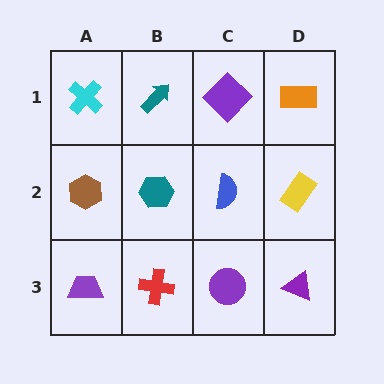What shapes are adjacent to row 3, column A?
A brown hexagon (row 2, column A), a red cross (row 3, column B).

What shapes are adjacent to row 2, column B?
A teal arrow (row 1, column B), a red cross (row 3, column B), a brown hexagon (row 2, column A), a blue semicircle (row 2, column C).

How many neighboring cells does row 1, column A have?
2.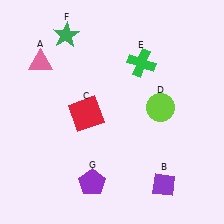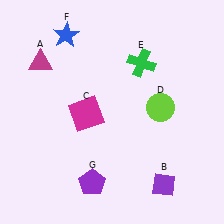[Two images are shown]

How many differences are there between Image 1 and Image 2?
There are 3 differences between the two images.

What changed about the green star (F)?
In Image 1, F is green. In Image 2, it changed to blue.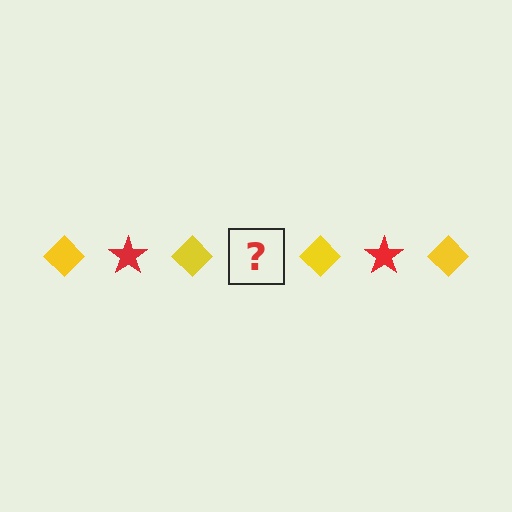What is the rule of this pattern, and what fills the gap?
The rule is that the pattern alternates between yellow diamond and red star. The gap should be filled with a red star.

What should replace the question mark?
The question mark should be replaced with a red star.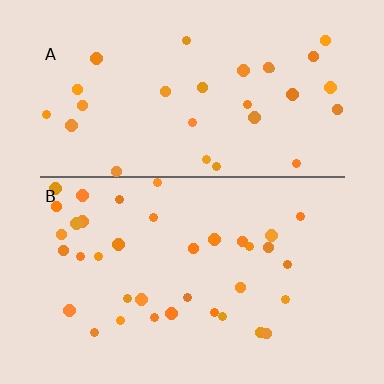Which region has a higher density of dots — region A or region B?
B (the bottom).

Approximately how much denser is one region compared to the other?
Approximately 1.2× — region B over region A.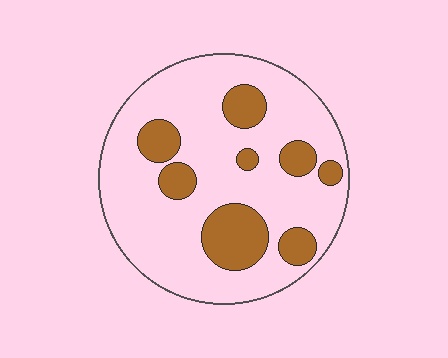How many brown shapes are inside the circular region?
8.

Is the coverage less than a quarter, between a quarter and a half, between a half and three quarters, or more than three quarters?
Less than a quarter.